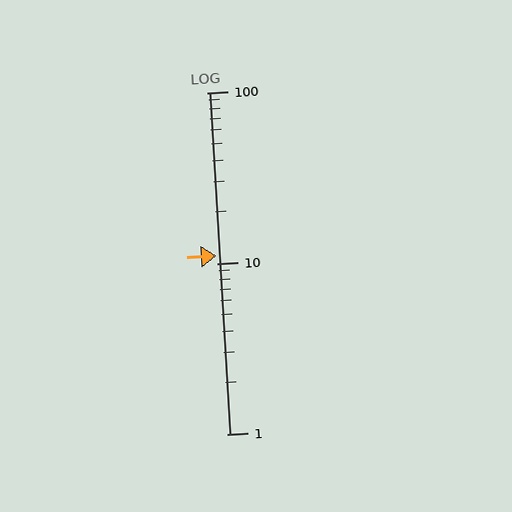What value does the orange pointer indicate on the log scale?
The pointer indicates approximately 11.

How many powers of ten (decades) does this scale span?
The scale spans 2 decades, from 1 to 100.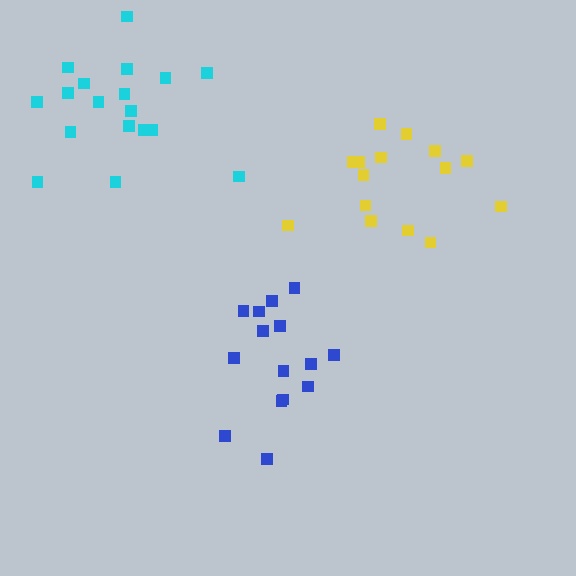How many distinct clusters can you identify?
There are 3 distinct clusters.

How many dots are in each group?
Group 1: 15 dots, Group 2: 15 dots, Group 3: 18 dots (48 total).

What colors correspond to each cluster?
The clusters are colored: blue, yellow, cyan.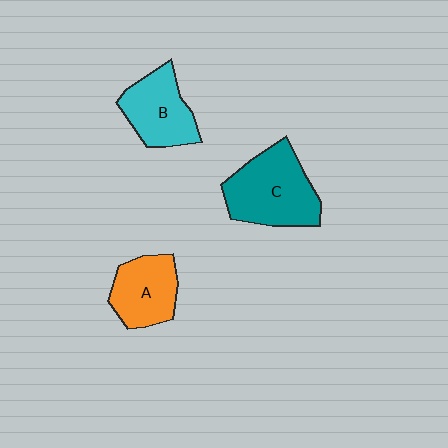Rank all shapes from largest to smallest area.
From largest to smallest: C (teal), B (cyan), A (orange).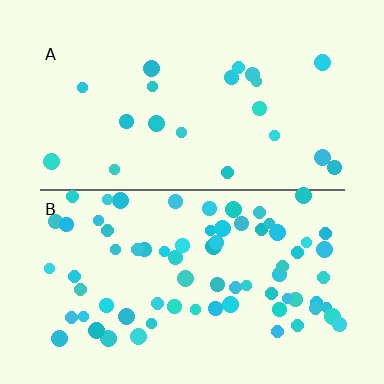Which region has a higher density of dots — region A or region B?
B (the bottom).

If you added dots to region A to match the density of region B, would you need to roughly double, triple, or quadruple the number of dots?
Approximately quadruple.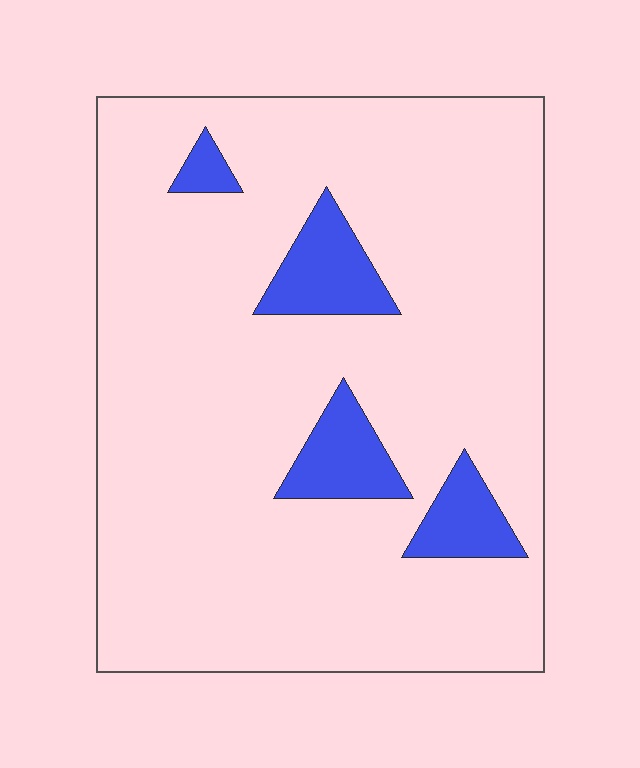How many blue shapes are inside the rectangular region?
4.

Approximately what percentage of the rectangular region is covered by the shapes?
Approximately 10%.